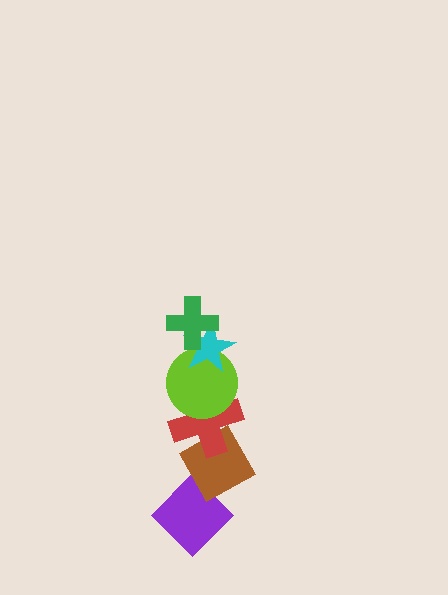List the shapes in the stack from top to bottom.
From top to bottom: the green cross, the cyan star, the lime circle, the red cross, the brown diamond, the purple diamond.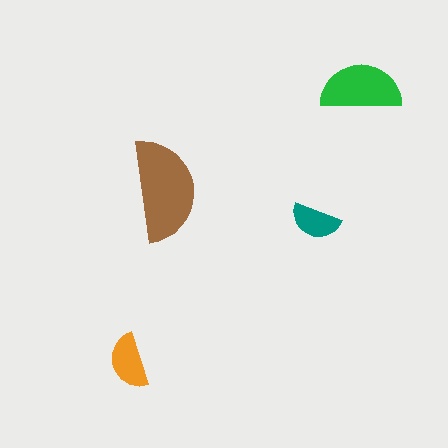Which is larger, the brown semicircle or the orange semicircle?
The brown one.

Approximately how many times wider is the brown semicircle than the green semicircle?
About 1.5 times wider.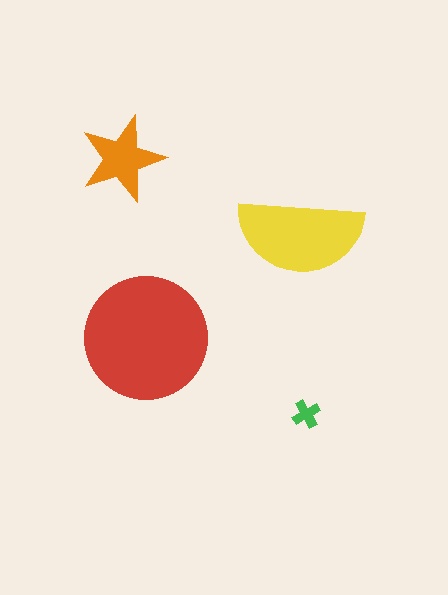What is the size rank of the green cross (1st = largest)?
4th.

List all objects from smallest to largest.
The green cross, the orange star, the yellow semicircle, the red circle.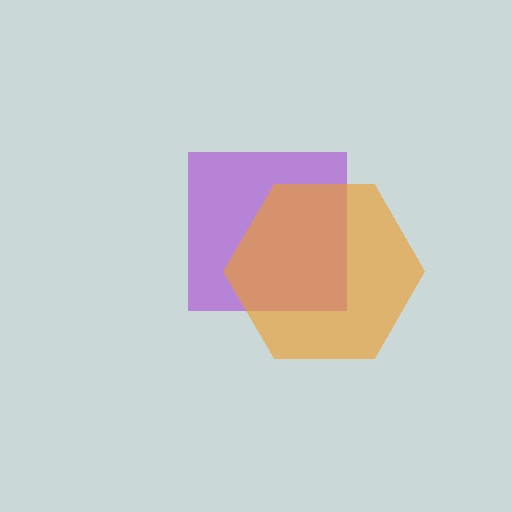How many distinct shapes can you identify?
There are 2 distinct shapes: a purple square, an orange hexagon.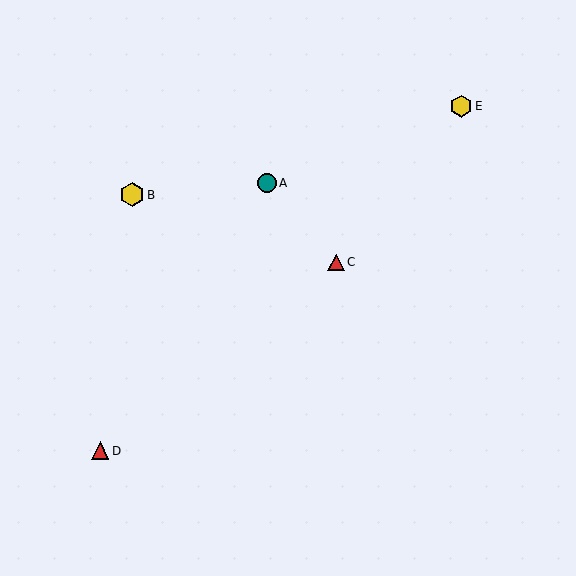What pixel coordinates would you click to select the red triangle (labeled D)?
Click at (100, 451) to select the red triangle D.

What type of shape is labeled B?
Shape B is a yellow hexagon.